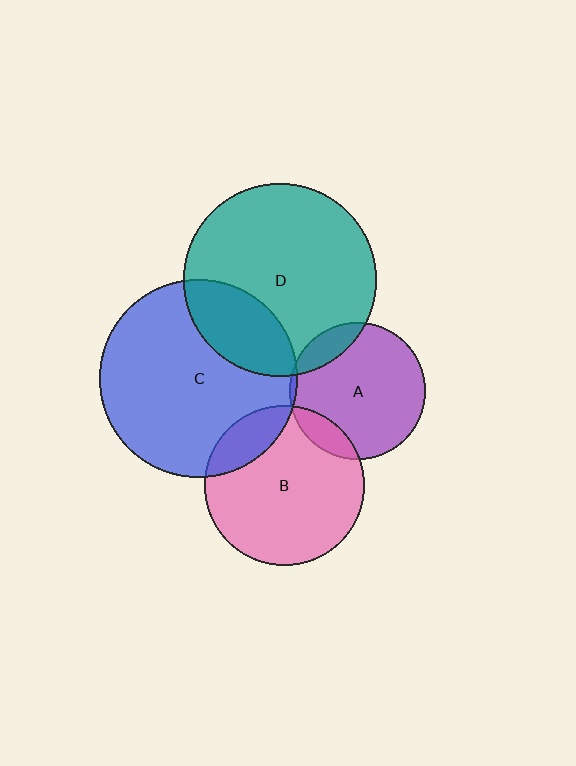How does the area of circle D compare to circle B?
Approximately 1.4 times.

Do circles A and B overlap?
Yes.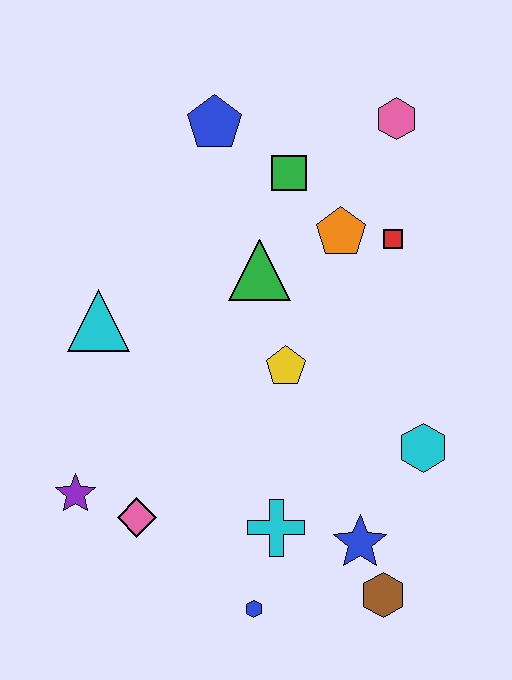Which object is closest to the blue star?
The brown hexagon is closest to the blue star.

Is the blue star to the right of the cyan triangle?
Yes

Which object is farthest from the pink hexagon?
The blue hexagon is farthest from the pink hexagon.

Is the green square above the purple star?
Yes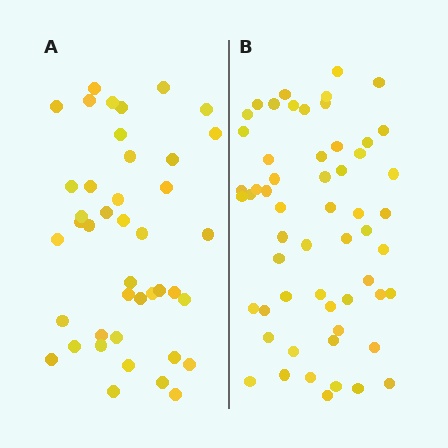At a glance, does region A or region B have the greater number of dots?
Region B (the right region) has more dots.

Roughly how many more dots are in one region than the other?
Region B has approximately 15 more dots than region A.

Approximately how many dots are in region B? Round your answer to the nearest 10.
About 60 dots. (The exact count is 57, which rounds to 60.)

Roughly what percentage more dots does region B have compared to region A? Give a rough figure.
About 35% more.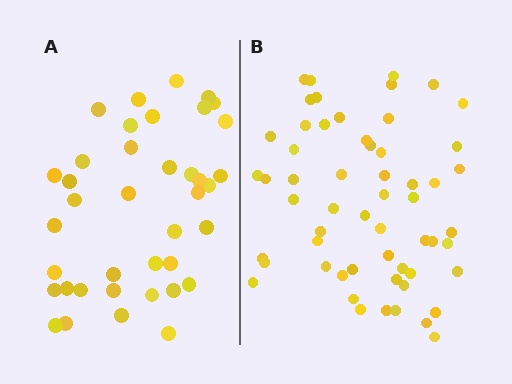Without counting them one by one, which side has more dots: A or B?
Region B (the right region) has more dots.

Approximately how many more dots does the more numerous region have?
Region B has approximately 20 more dots than region A.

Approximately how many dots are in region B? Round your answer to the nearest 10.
About 60 dots. (The exact count is 57, which rounds to 60.)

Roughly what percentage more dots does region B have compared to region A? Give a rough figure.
About 45% more.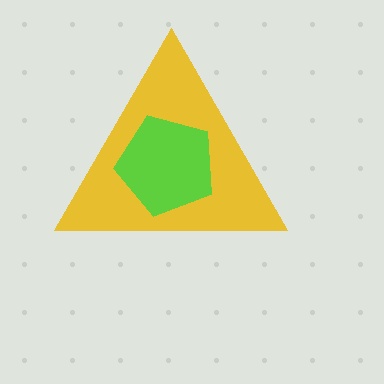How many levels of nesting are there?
2.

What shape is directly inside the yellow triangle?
The lime pentagon.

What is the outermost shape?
The yellow triangle.